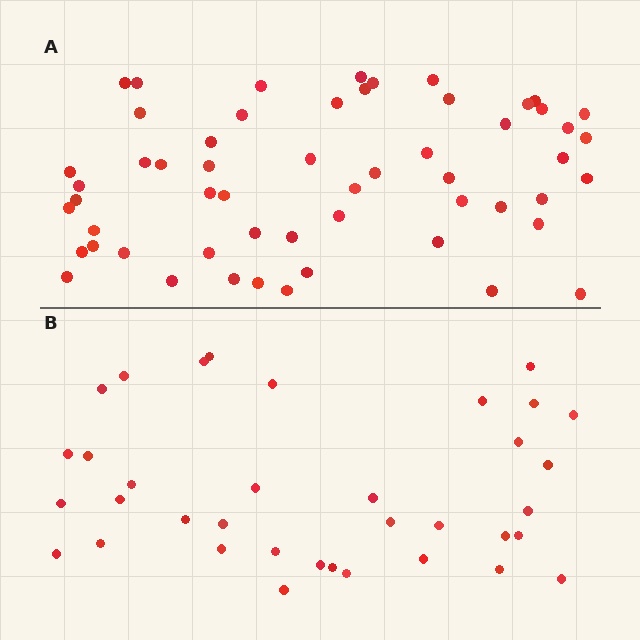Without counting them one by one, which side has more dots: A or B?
Region A (the top region) has more dots.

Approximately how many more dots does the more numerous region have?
Region A has approximately 20 more dots than region B.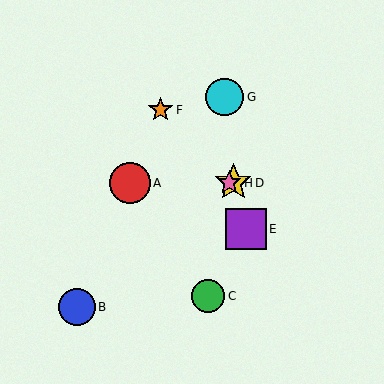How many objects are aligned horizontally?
3 objects (A, D, H) are aligned horizontally.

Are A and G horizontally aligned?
No, A is at y≈183 and G is at y≈97.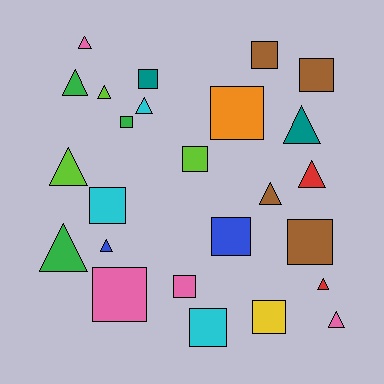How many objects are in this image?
There are 25 objects.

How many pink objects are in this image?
There are 4 pink objects.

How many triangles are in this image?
There are 12 triangles.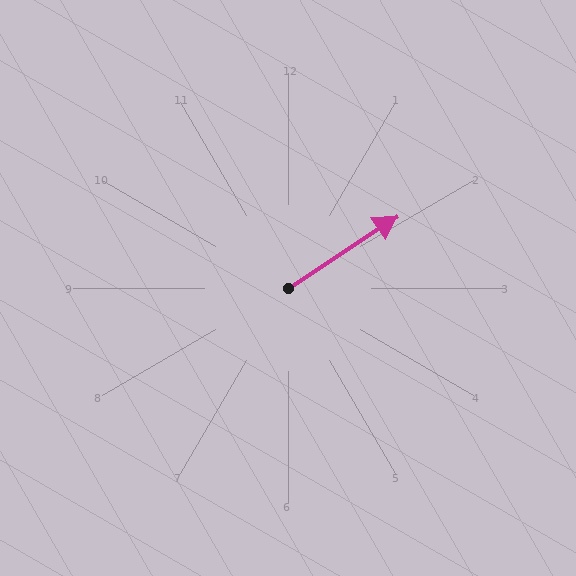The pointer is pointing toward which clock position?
Roughly 2 o'clock.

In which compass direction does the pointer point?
Northeast.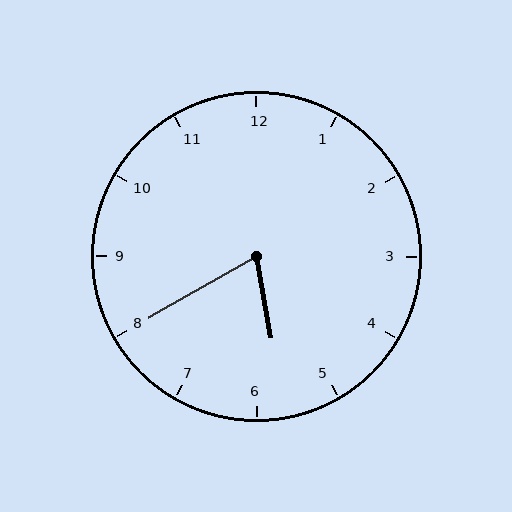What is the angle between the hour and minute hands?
Approximately 70 degrees.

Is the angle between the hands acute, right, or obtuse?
It is acute.